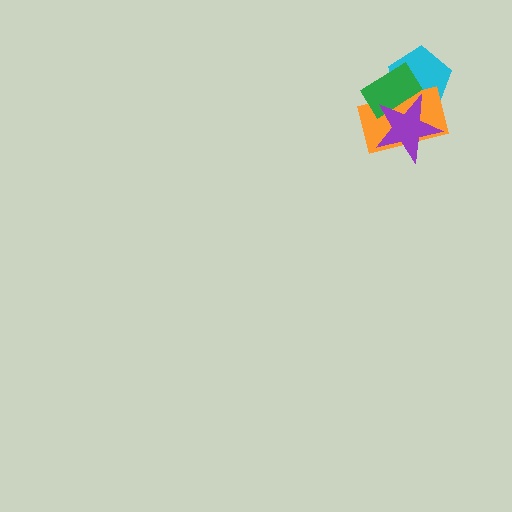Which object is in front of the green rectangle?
The purple star is in front of the green rectangle.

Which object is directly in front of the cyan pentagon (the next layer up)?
The orange rectangle is directly in front of the cyan pentagon.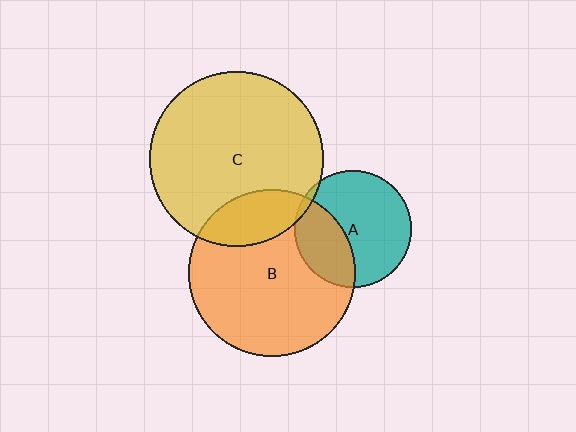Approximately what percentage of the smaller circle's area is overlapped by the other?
Approximately 35%.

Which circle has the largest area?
Circle C (yellow).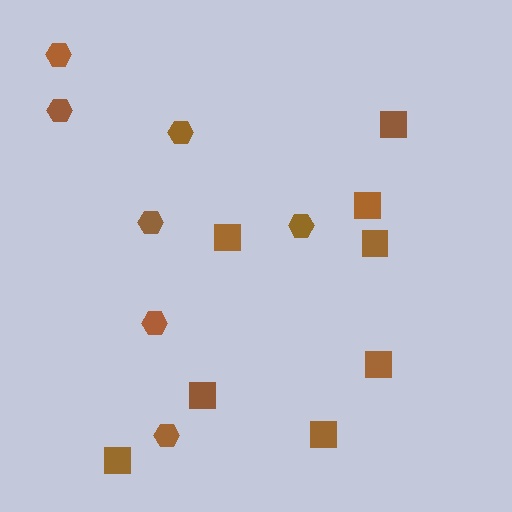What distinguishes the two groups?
There are 2 groups: one group of squares (8) and one group of hexagons (7).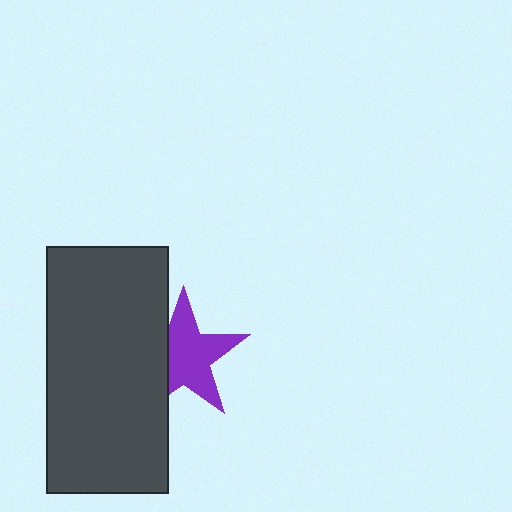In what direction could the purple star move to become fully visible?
The purple star could move right. That would shift it out from behind the dark gray rectangle entirely.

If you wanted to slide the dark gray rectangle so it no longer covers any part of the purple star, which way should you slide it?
Slide it left — that is the most direct way to separate the two shapes.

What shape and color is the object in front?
The object in front is a dark gray rectangle.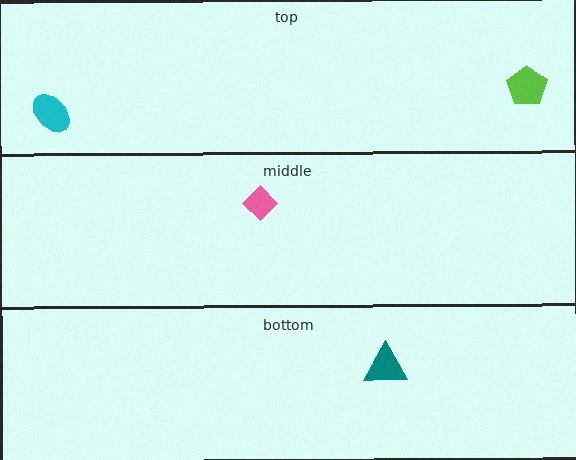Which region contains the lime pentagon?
The top region.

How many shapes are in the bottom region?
1.